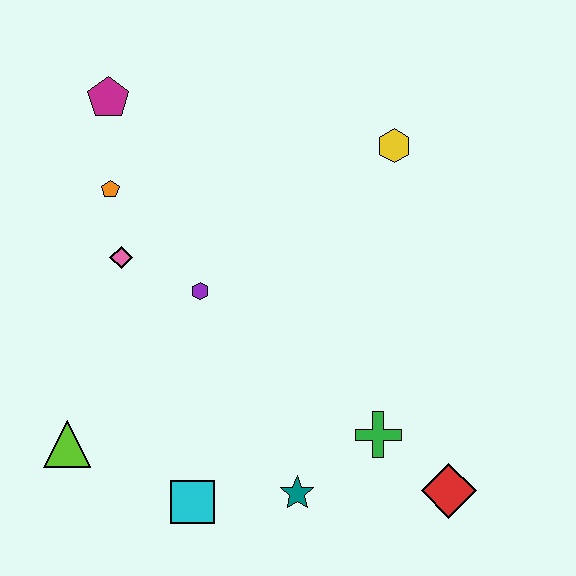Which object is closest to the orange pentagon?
The pink diamond is closest to the orange pentagon.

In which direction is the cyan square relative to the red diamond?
The cyan square is to the left of the red diamond.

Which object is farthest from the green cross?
The magenta pentagon is farthest from the green cross.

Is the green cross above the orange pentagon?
No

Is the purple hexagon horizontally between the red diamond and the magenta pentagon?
Yes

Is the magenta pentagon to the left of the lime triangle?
No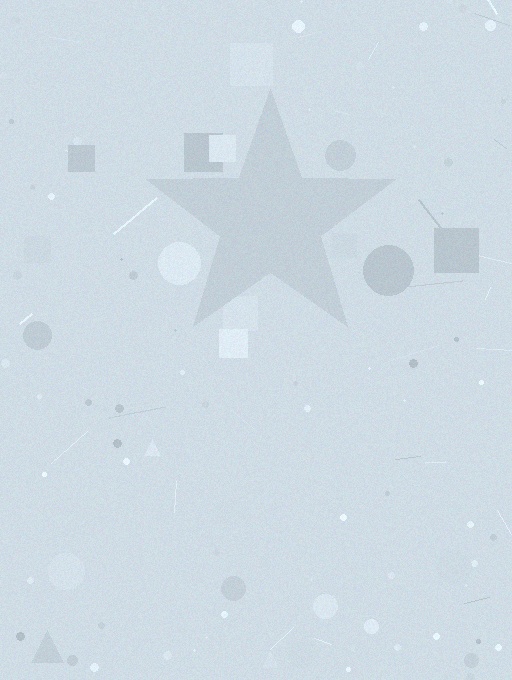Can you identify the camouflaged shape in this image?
The camouflaged shape is a star.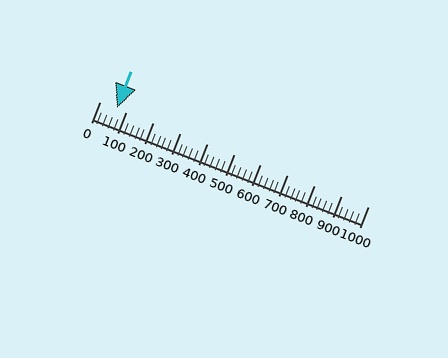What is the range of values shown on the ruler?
The ruler shows values from 0 to 1000.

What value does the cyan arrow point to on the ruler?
The cyan arrow points to approximately 66.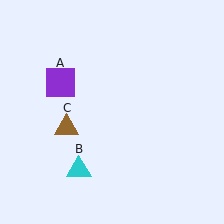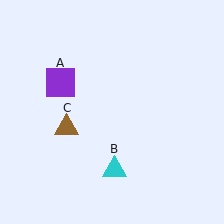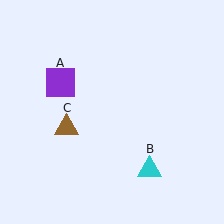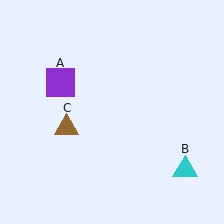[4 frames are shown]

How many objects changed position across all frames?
1 object changed position: cyan triangle (object B).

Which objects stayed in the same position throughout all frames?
Purple square (object A) and brown triangle (object C) remained stationary.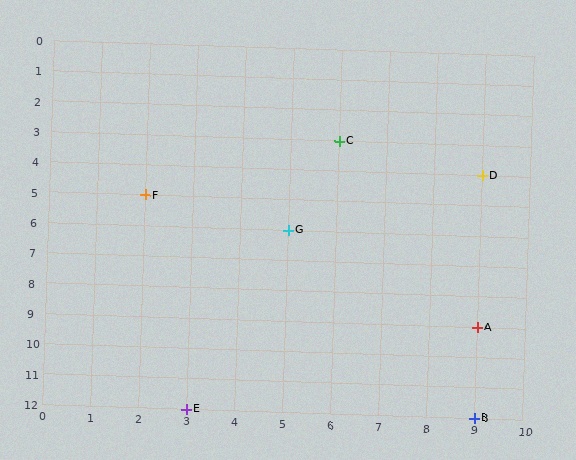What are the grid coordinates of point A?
Point A is at grid coordinates (9, 9).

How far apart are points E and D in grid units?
Points E and D are 6 columns and 8 rows apart (about 10.0 grid units diagonally).